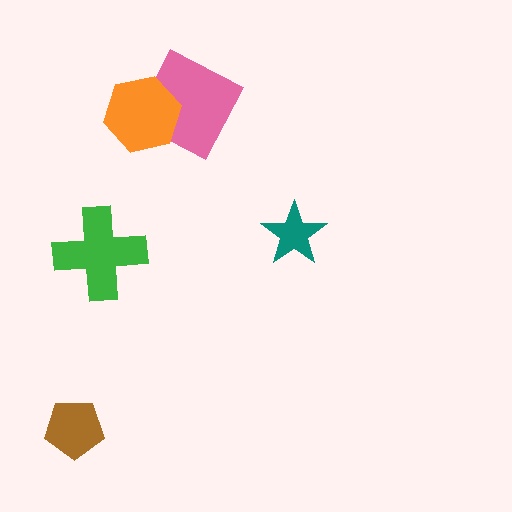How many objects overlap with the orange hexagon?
1 object overlaps with the orange hexagon.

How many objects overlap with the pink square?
1 object overlaps with the pink square.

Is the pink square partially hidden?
Yes, it is partially covered by another shape.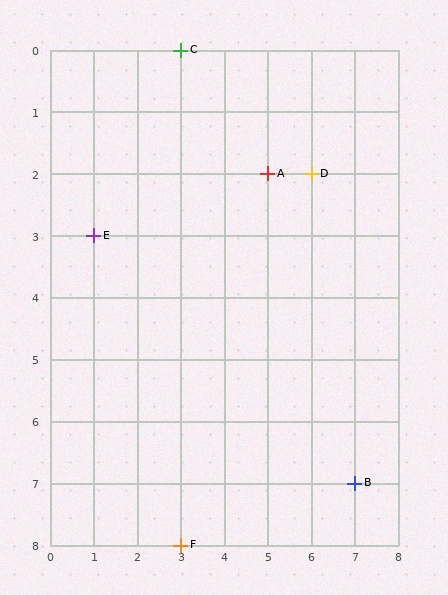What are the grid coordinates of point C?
Point C is at grid coordinates (3, 0).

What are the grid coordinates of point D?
Point D is at grid coordinates (6, 2).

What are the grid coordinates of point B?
Point B is at grid coordinates (7, 7).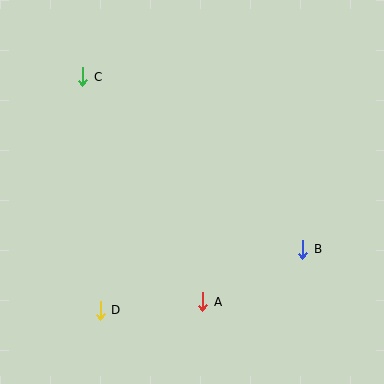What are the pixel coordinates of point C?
Point C is at (83, 77).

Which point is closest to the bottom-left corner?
Point D is closest to the bottom-left corner.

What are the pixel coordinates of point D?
Point D is at (100, 310).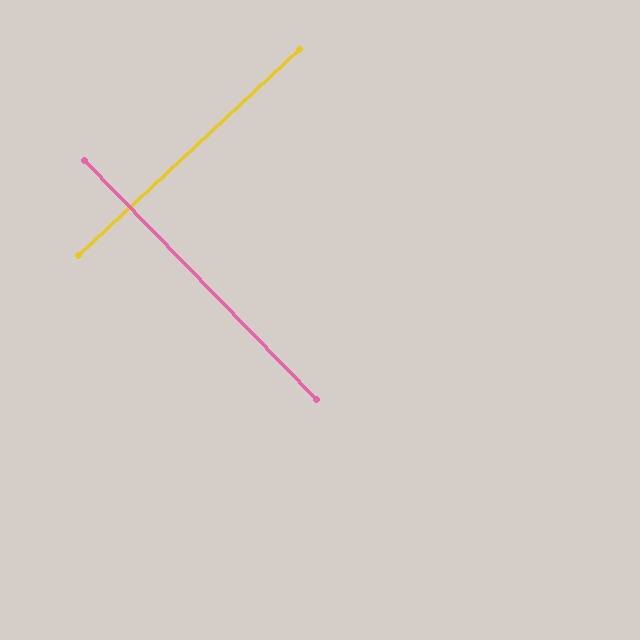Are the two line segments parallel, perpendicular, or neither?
Perpendicular — they meet at approximately 89°.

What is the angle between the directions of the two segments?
Approximately 89 degrees.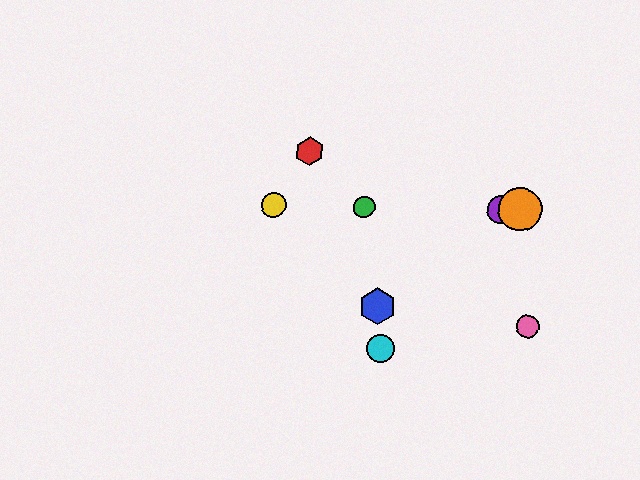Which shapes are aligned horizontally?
The green circle, the yellow circle, the purple circle, the orange circle are aligned horizontally.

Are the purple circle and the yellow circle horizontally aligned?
Yes, both are at y≈209.